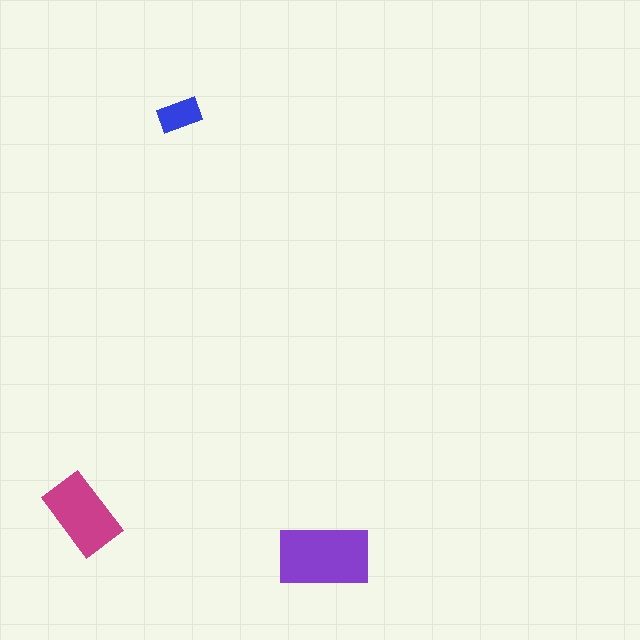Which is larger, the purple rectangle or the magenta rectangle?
The purple one.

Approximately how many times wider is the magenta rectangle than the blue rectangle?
About 2 times wider.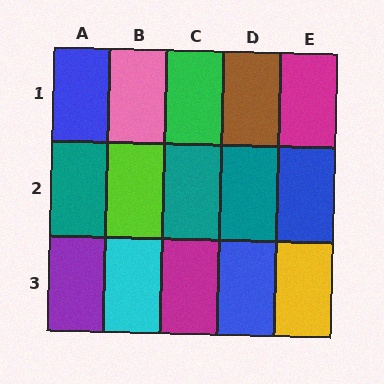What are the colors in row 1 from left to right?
Blue, pink, green, brown, magenta.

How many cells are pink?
1 cell is pink.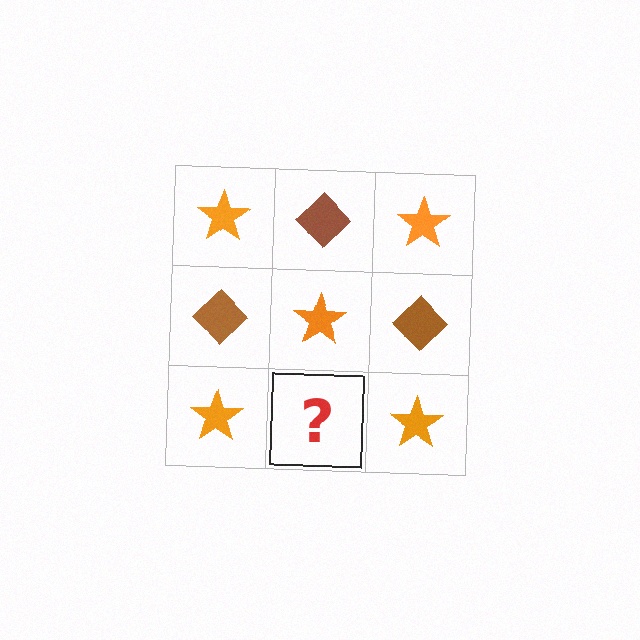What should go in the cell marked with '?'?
The missing cell should contain a brown diamond.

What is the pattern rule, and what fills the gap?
The rule is that it alternates orange star and brown diamond in a checkerboard pattern. The gap should be filled with a brown diamond.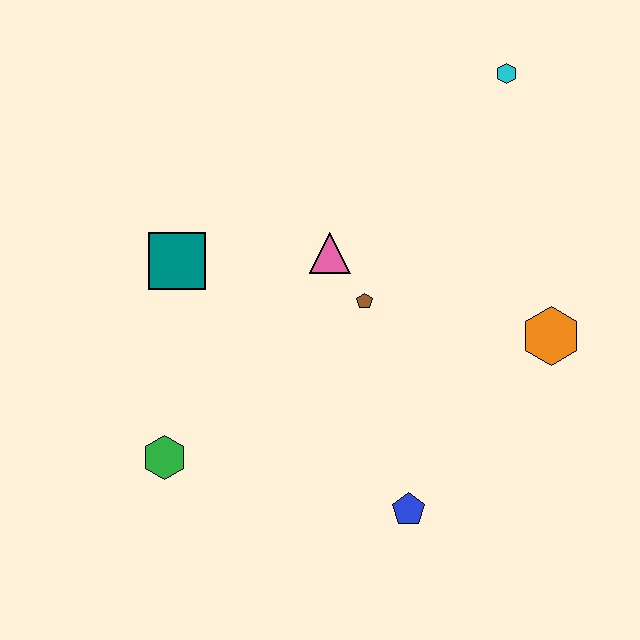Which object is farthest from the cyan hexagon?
The green hexagon is farthest from the cyan hexagon.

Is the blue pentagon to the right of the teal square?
Yes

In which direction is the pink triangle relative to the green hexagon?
The pink triangle is above the green hexagon.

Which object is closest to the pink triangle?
The brown pentagon is closest to the pink triangle.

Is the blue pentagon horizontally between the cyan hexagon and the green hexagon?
Yes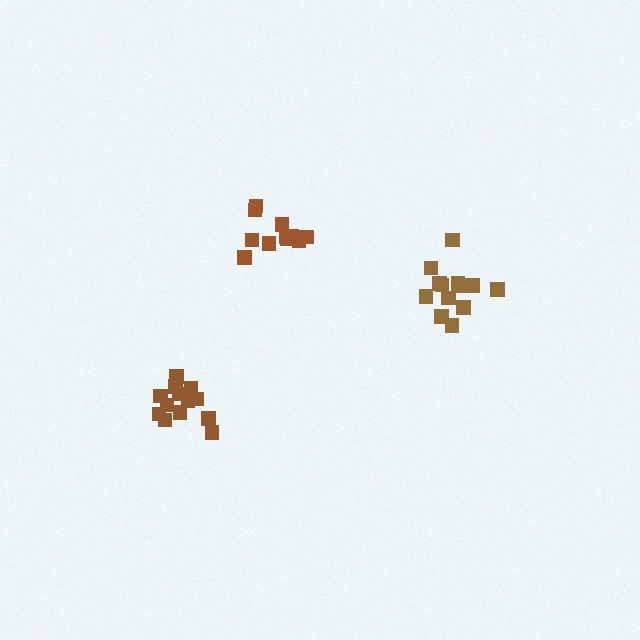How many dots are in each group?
Group 1: 13 dots, Group 2: 13 dots, Group 3: 11 dots (37 total).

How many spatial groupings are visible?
There are 3 spatial groupings.